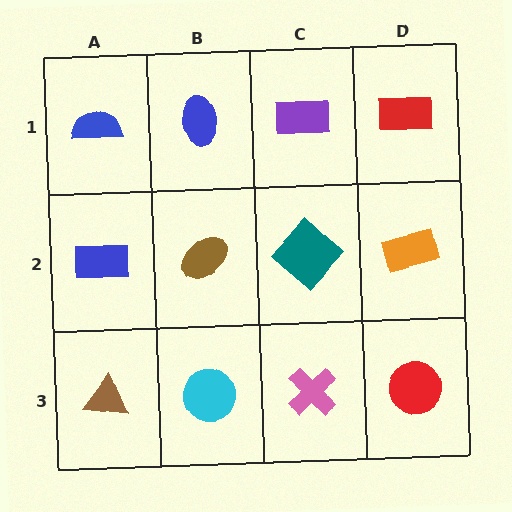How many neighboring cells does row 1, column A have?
2.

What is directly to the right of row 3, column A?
A cyan circle.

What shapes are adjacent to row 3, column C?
A teal diamond (row 2, column C), a cyan circle (row 3, column B), a red circle (row 3, column D).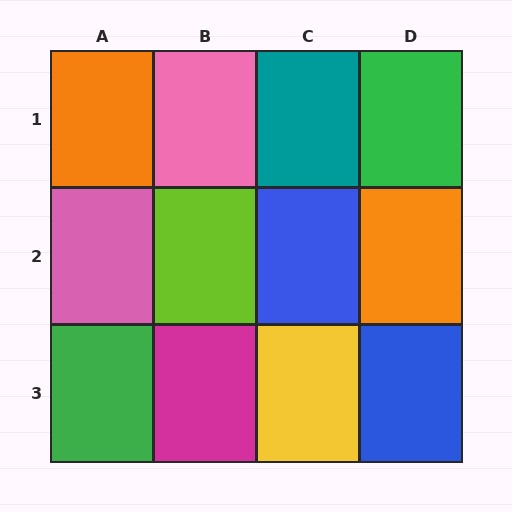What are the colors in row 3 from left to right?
Green, magenta, yellow, blue.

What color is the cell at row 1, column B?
Pink.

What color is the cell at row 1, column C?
Teal.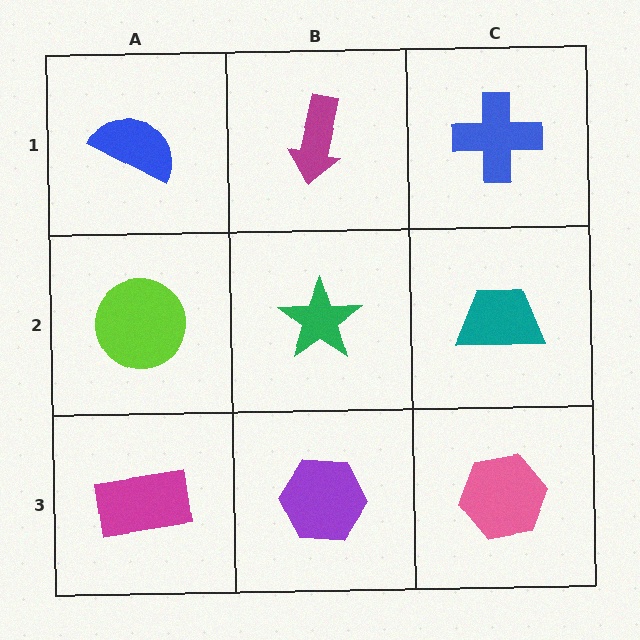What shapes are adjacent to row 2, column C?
A blue cross (row 1, column C), a pink hexagon (row 3, column C), a green star (row 2, column B).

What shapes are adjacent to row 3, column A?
A lime circle (row 2, column A), a purple hexagon (row 3, column B).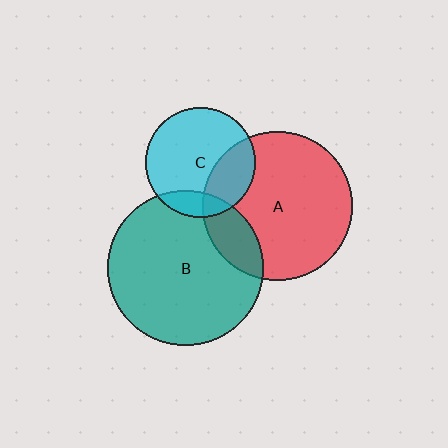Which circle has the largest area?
Circle B (teal).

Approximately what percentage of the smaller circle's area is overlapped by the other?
Approximately 25%.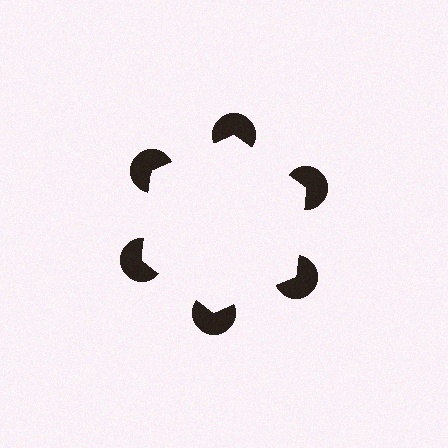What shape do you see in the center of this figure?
An illusory hexagon — its edges are inferred from the aligned wedge cuts in the pac-man discs, not physically drawn.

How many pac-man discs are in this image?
There are 6 — one at each vertex of the illusory hexagon.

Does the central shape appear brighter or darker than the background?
It typically appears slightly brighter than the background, even though no actual brightness change is drawn.